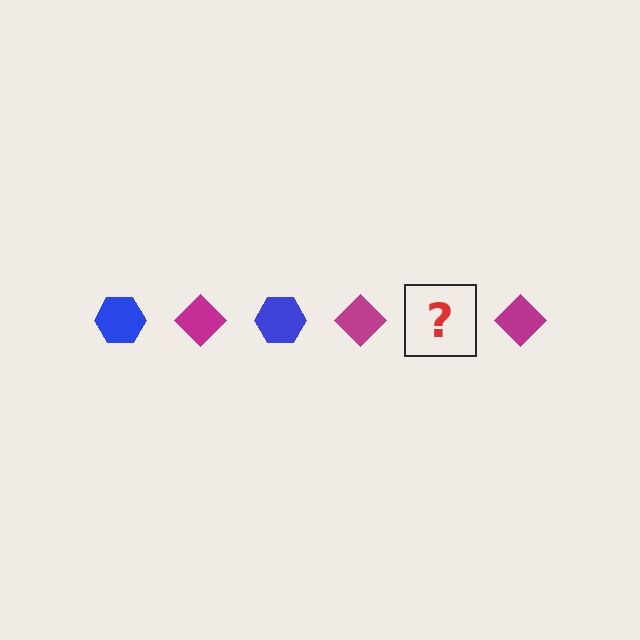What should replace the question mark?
The question mark should be replaced with a blue hexagon.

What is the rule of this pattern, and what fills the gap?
The rule is that the pattern alternates between blue hexagon and magenta diamond. The gap should be filled with a blue hexagon.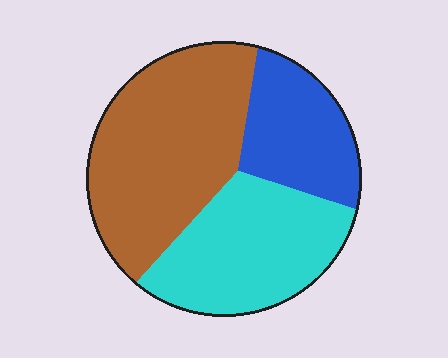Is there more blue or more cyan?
Cyan.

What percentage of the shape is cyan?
Cyan covers 33% of the shape.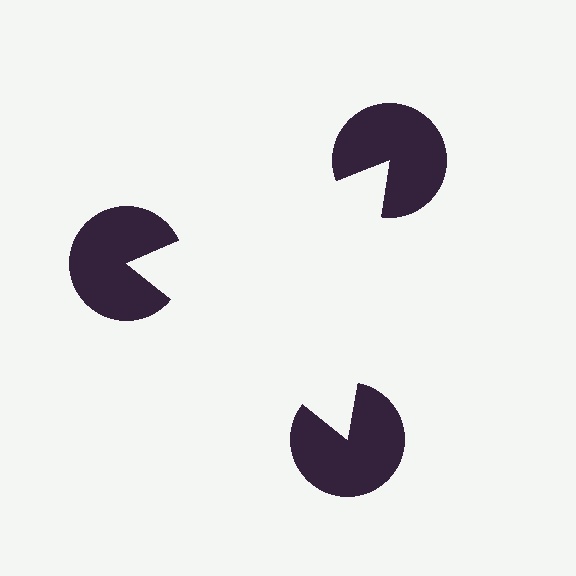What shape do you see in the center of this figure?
An illusory triangle — its edges are inferred from the aligned wedge cuts in the pac-man discs, not physically drawn.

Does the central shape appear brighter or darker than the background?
It typically appears slightly brighter than the background, even though no actual brightness change is drawn.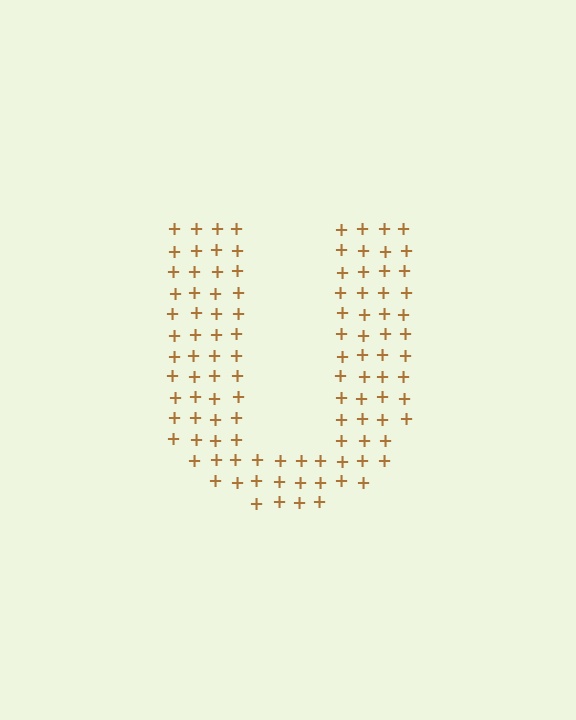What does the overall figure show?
The overall figure shows the letter U.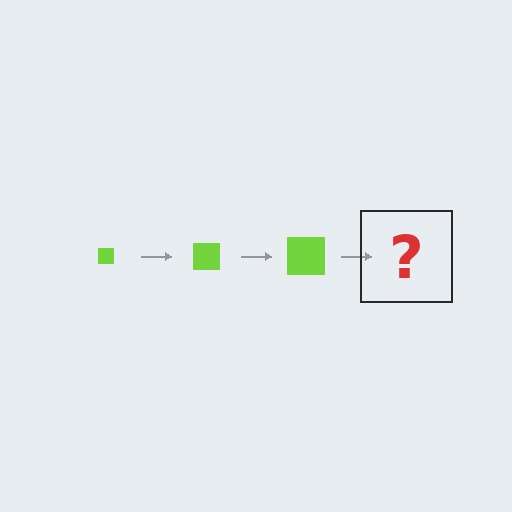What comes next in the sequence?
The next element should be a lime square, larger than the previous one.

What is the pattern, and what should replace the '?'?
The pattern is that the square gets progressively larger each step. The '?' should be a lime square, larger than the previous one.